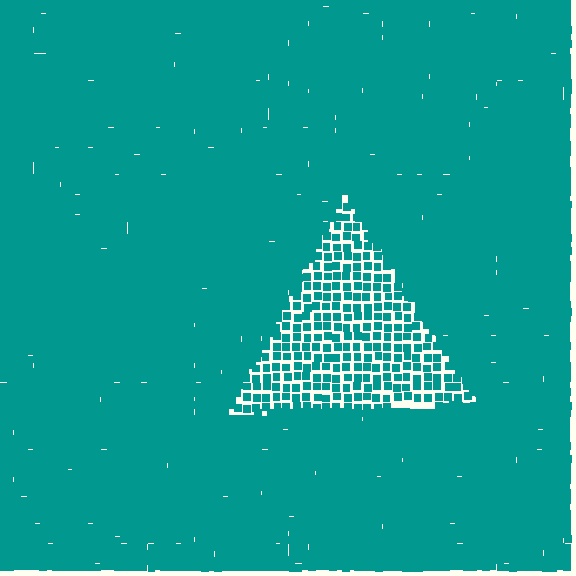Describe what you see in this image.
The image contains small teal elements arranged at two different densities. A triangle-shaped region is visible where the elements are less densely packed than the surrounding area.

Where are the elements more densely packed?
The elements are more densely packed outside the triangle boundary.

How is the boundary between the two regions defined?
The boundary is defined by a change in element density (approximately 2.2x ratio). All elements are the same color, size, and shape.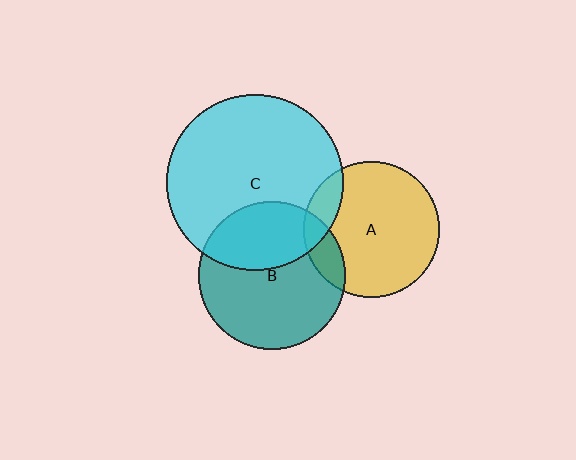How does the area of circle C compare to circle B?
Approximately 1.4 times.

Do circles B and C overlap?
Yes.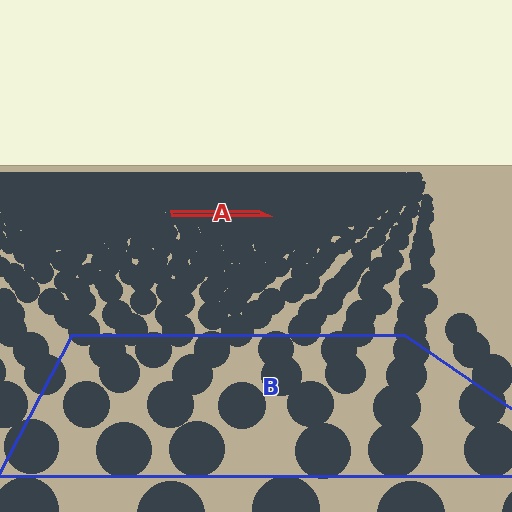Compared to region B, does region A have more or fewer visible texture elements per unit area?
Region A has more texture elements per unit area — they are packed more densely because it is farther away.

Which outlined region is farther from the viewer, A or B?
Region A is farther from the viewer — the texture elements inside it appear smaller and more densely packed.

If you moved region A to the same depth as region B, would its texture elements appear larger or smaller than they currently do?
They would appear larger. At a closer depth, the same texture elements are projected at a bigger on-screen size.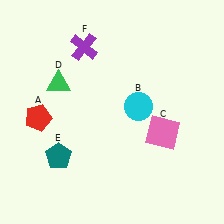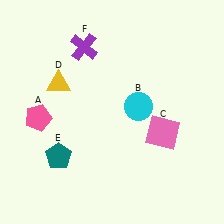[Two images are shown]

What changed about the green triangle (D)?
In Image 1, D is green. In Image 2, it changed to yellow.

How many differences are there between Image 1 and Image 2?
There are 2 differences between the two images.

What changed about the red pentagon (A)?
In Image 1, A is red. In Image 2, it changed to pink.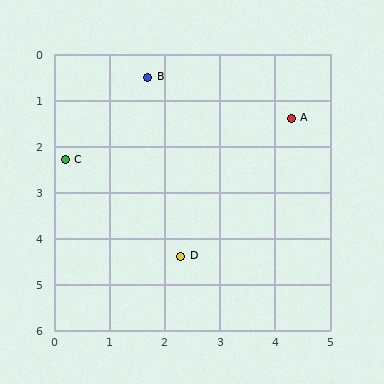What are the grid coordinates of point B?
Point B is at approximately (1.7, 0.5).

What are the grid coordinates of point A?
Point A is at approximately (4.3, 1.4).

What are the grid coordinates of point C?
Point C is at approximately (0.2, 2.3).